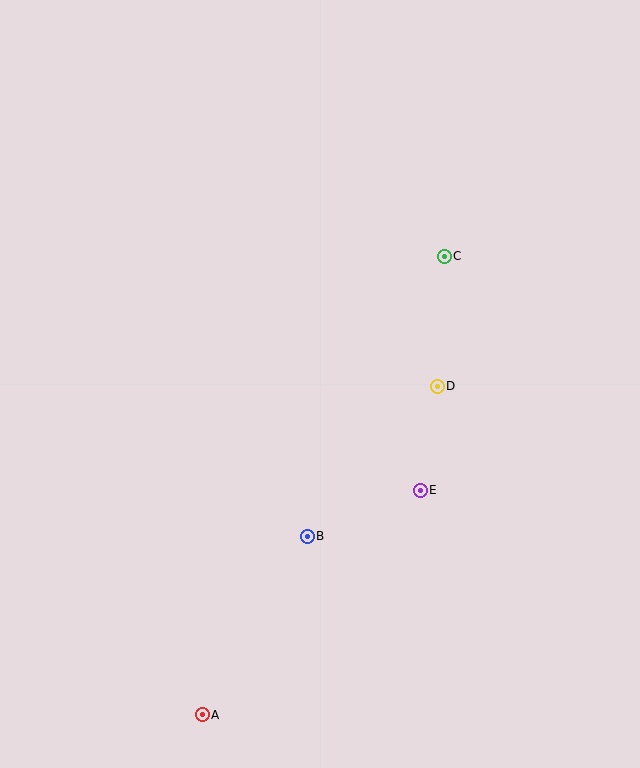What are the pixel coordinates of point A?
Point A is at (202, 715).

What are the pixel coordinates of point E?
Point E is at (420, 490).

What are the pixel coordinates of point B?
Point B is at (307, 536).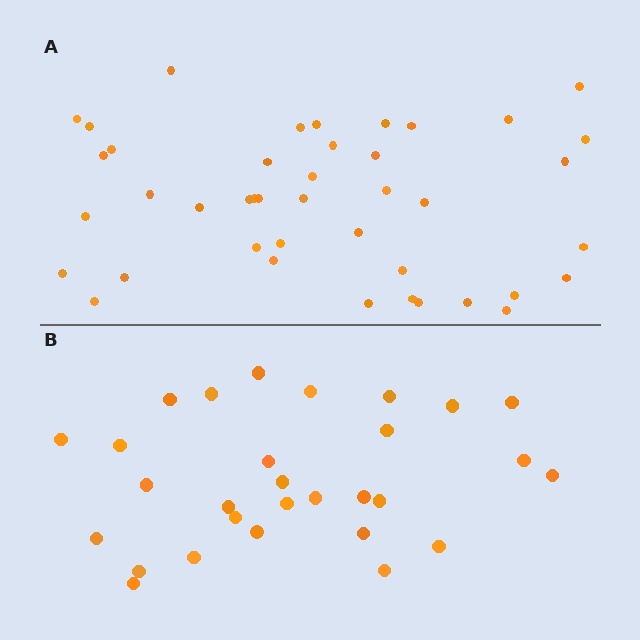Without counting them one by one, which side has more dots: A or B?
Region A (the top region) has more dots.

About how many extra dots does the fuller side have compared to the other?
Region A has approximately 15 more dots than region B.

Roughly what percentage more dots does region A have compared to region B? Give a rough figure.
About 45% more.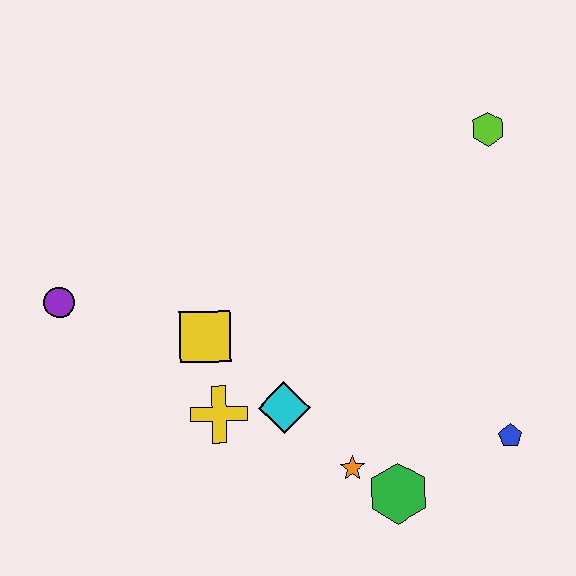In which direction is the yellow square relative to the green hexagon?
The yellow square is to the left of the green hexagon.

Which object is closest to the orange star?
The green hexagon is closest to the orange star.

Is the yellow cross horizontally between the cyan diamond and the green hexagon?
No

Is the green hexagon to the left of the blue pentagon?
Yes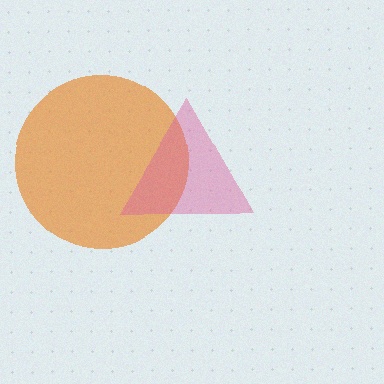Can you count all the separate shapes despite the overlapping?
Yes, there are 2 separate shapes.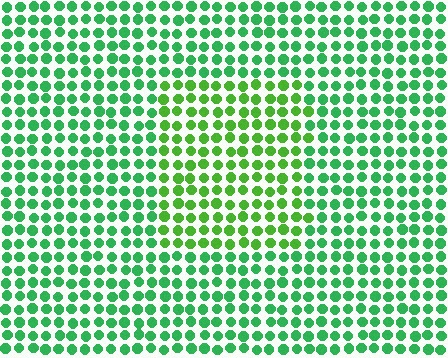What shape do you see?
I see a rectangle.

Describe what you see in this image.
The image is filled with small green elements in a uniform arrangement. A rectangle-shaped region is visible where the elements are tinted to a slightly different hue, forming a subtle color boundary.